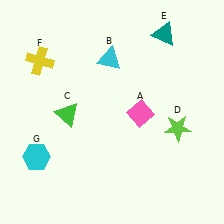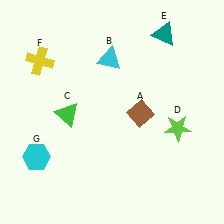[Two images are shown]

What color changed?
The diamond (A) changed from pink in Image 1 to brown in Image 2.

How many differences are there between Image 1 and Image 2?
There is 1 difference between the two images.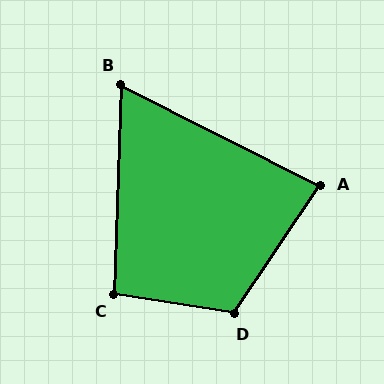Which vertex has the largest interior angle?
D, at approximately 115 degrees.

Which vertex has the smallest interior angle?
B, at approximately 65 degrees.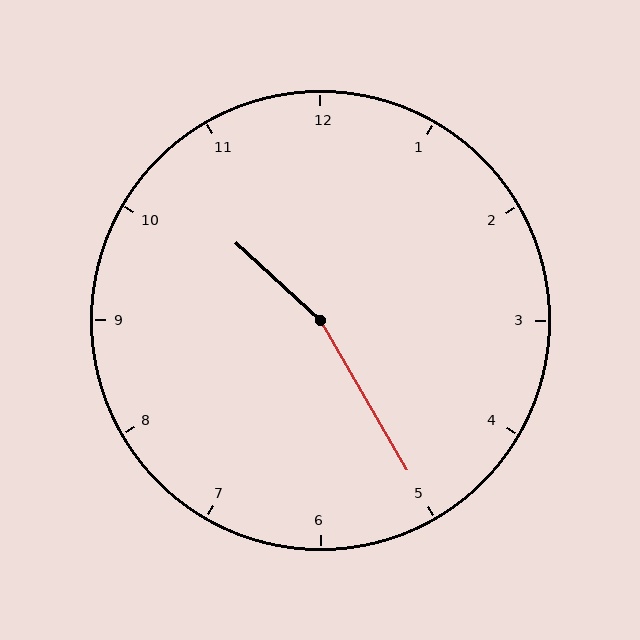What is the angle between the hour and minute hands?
Approximately 162 degrees.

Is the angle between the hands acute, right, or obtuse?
It is obtuse.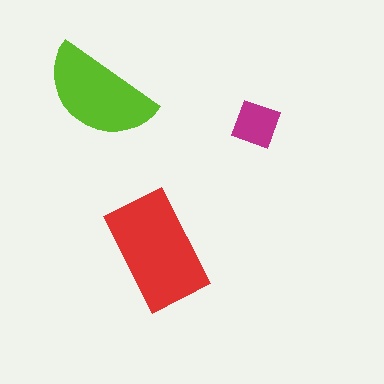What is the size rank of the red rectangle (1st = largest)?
1st.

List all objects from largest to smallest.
The red rectangle, the lime semicircle, the magenta square.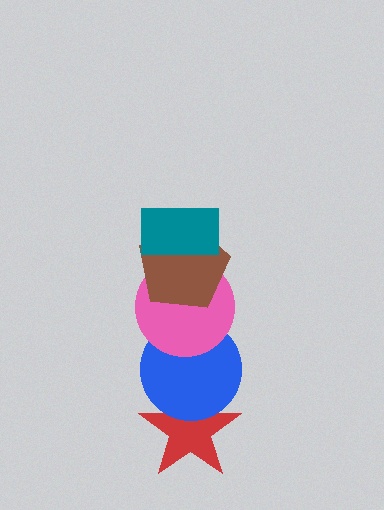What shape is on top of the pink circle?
The brown pentagon is on top of the pink circle.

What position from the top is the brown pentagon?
The brown pentagon is 2nd from the top.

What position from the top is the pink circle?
The pink circle is 3rd from the top.